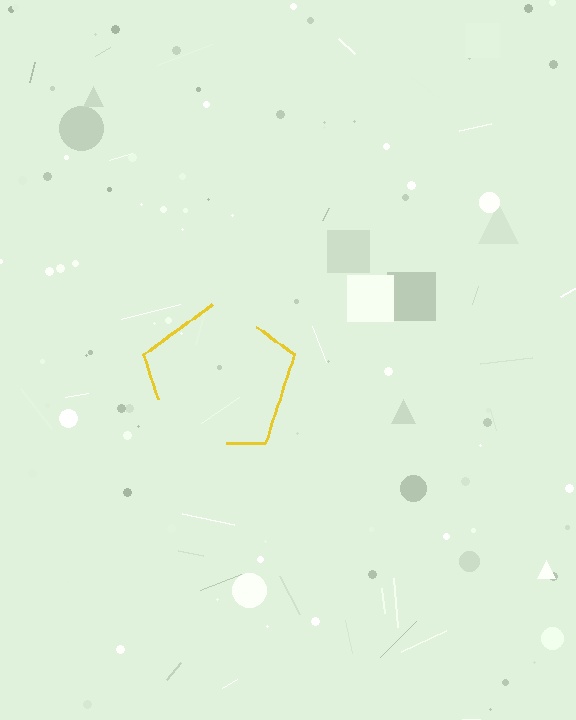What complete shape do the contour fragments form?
The contour fragments form a pentagon.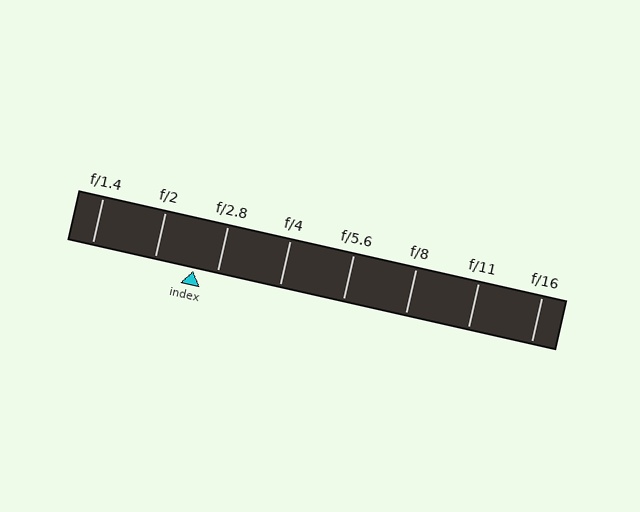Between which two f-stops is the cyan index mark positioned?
The index mark is between f/2 and f/2.8.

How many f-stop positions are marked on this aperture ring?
There are 8 f-stop positions marked.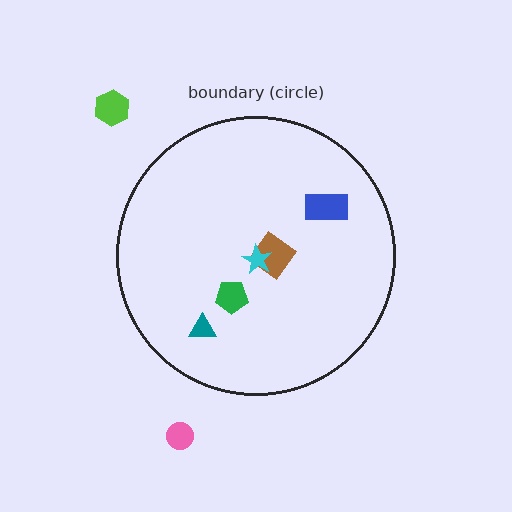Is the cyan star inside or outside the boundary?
Inside.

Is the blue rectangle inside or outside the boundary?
Inside.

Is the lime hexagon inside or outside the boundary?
Outside.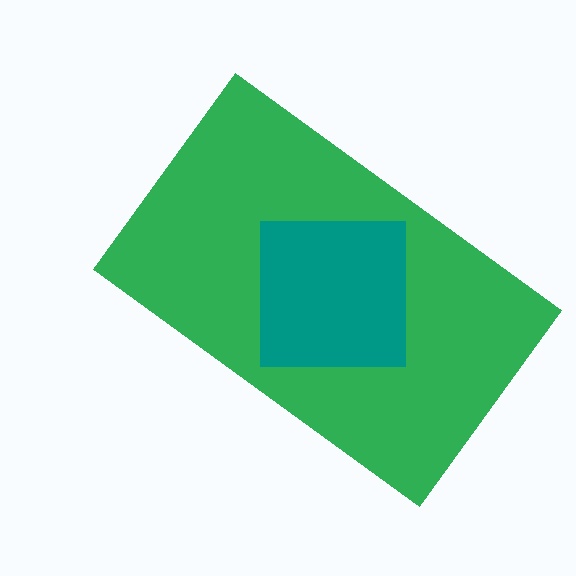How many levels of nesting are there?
2.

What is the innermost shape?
The teal square.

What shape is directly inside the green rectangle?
The teal square.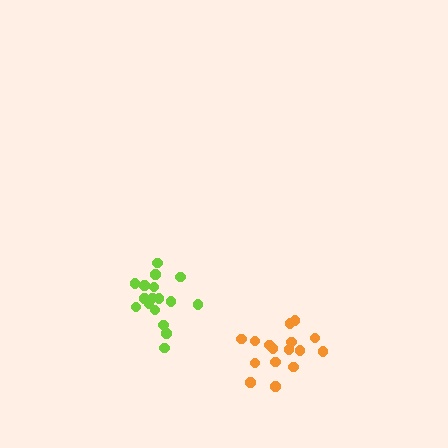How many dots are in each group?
Group 1: 16 dots, Group 2: 17 dots (33 total).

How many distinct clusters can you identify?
There are 2 distinct clusters.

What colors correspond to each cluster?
The clusters are colored: orange, lime.